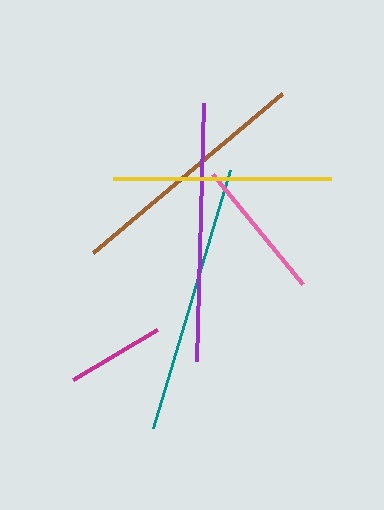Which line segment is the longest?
The teal line is the longest at approximately 269 pixels.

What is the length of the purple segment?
The purple segment is approximately 258 pixels long.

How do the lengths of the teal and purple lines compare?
The teal and purple lines are approximately the same length.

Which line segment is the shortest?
The magenta line is the shortest at approximately 98 pixels.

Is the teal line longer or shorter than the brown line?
The teal line is longer than the brown line.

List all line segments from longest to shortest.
From longest to shortest: teal, purple, brown, yellow, pink, magenta.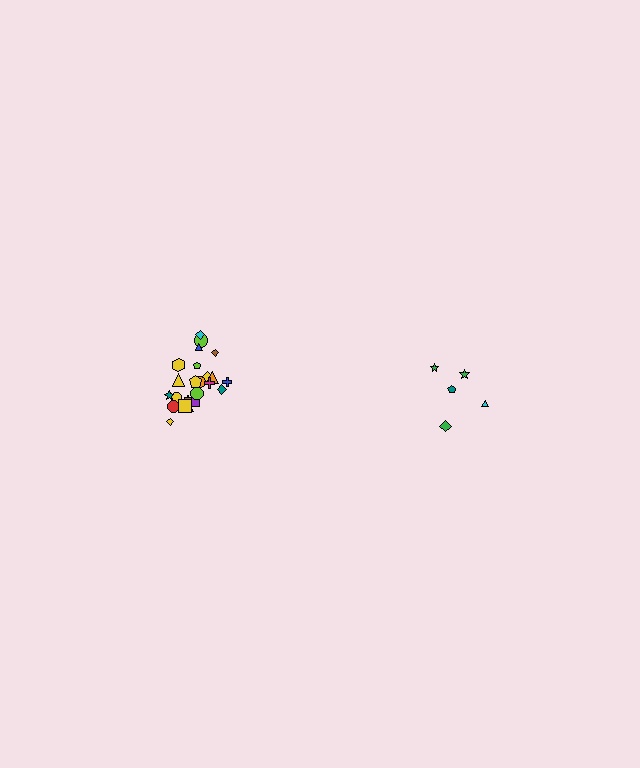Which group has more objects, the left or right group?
The left group.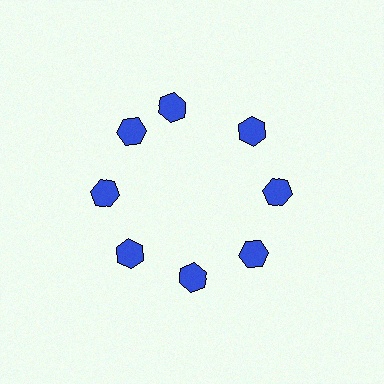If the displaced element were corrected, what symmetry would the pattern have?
It would have 8-fold rotational symmetry — the pattern would map onto itself every 45 degrees.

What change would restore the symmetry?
The symmetry would be restored by rotating it back into even spacing with its neighbors so that all 8 hexagons sit at equal angles and equal distance from the center.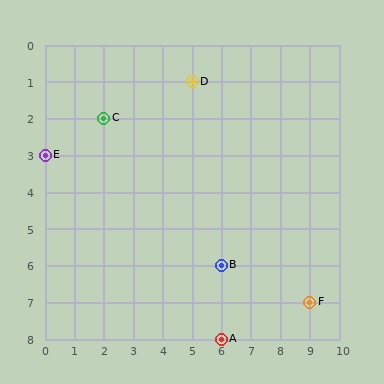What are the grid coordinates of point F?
Point F is at grid coordinates (9, 7).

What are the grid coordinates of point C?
Point C is at grid coordinates (2, 2).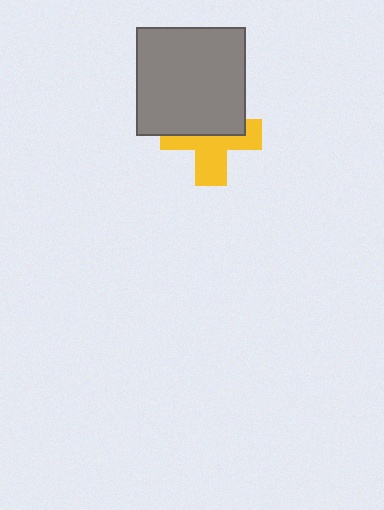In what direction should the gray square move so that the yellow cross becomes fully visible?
The gray square should move up. That is the shortest direction to clear the overlap and leave the yellow cross fully visible.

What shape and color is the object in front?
The object in front is a gray square.